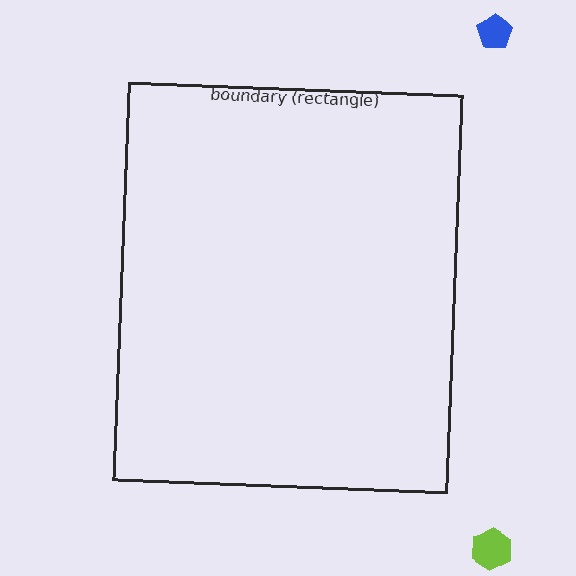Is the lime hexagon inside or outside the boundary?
Outside.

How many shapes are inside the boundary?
0 inside, 2 outside.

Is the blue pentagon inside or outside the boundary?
Outside.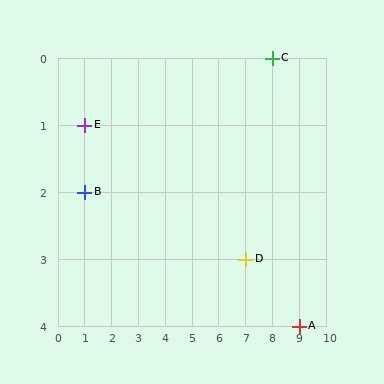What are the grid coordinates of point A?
Point A is at grid coordinates (9, 4).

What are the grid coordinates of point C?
Point C is at grid coordinates (8, 0).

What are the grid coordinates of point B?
Point B is at grid coordinates (1, 2).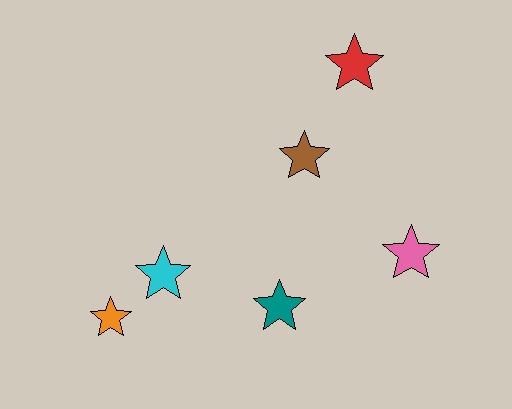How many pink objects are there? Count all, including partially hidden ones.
There is 1 pink object.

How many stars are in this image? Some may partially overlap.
There are 6 stars.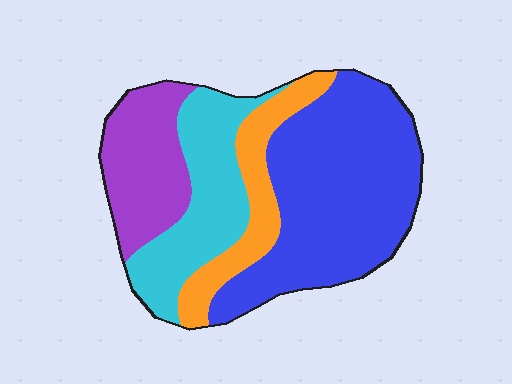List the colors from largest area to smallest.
From largest to smallest: blue, cyan, purple, orange.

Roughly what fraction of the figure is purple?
Purple takes up about one fifth (1/5) of the figure.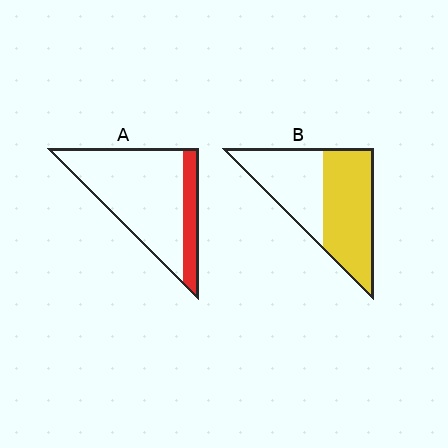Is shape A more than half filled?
No.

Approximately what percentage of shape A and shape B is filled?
A is approximately 20% and B is approximately 55%.